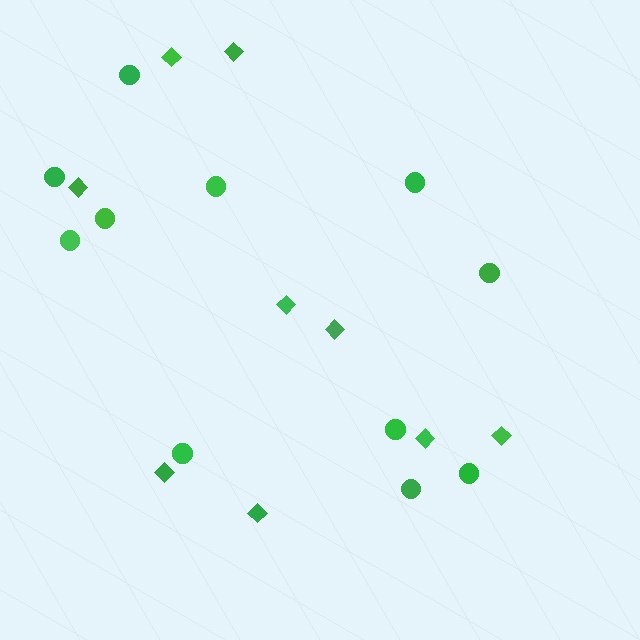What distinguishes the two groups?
There are 2 groups: one group of diamonds (9) and one group of circles (11).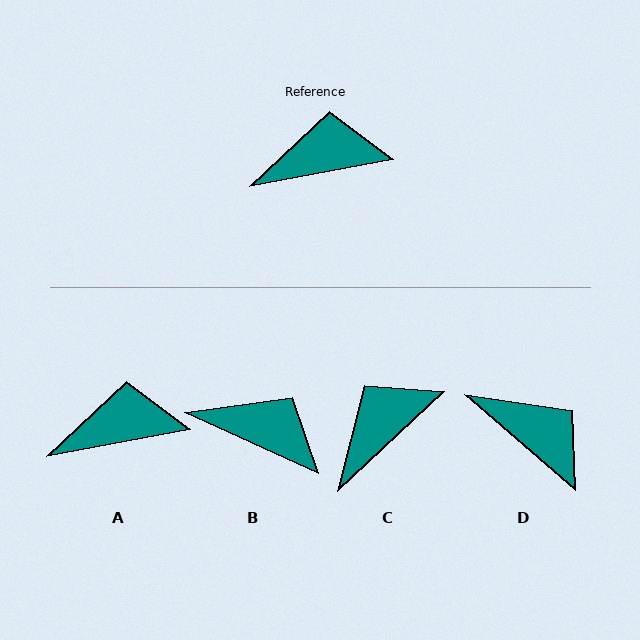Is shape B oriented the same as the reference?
No, it is off by about 35 degrees.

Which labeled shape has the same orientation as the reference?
A.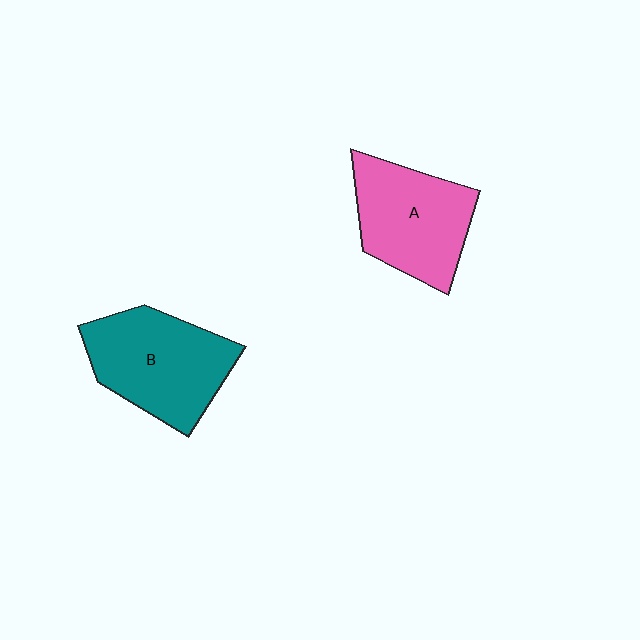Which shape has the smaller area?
Shape A (pink).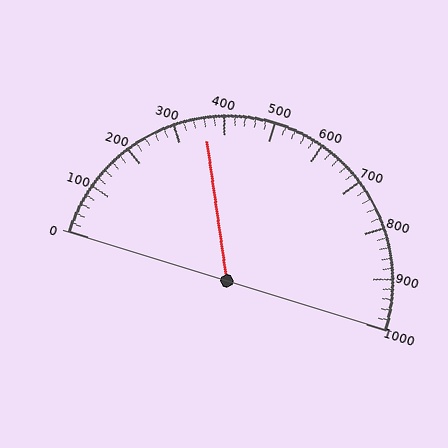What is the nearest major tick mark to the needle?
The nearest major tick mark is 400.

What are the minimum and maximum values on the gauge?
The gauge ranges from 0 to 1000.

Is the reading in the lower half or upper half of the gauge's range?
The reading is in the lower half of the range (0 to 1000).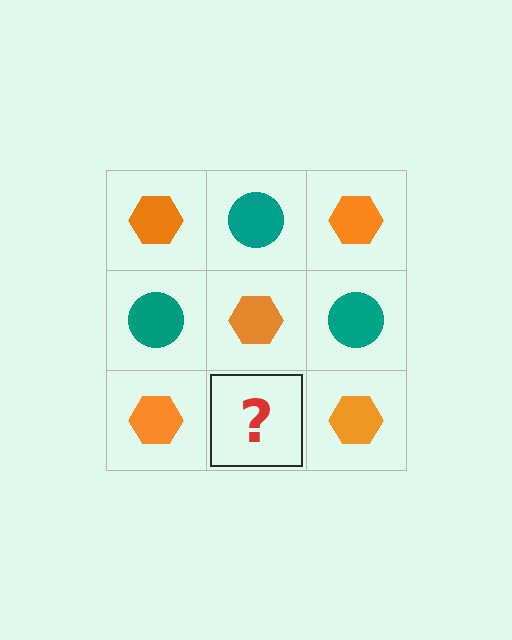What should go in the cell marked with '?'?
The missing cell should contain a teal circle.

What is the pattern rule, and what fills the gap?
The rule is that it alternates orange hexagon and teal circle in a checkerboard pattern. The gap should be filled with a teal circle.